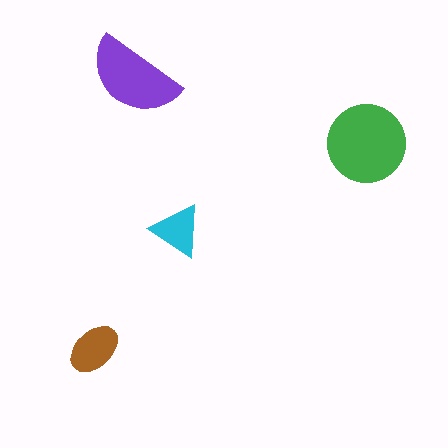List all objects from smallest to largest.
The cyan triangle, the brown ellipse, the purple semicircle, the green circle.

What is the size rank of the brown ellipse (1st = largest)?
3rd.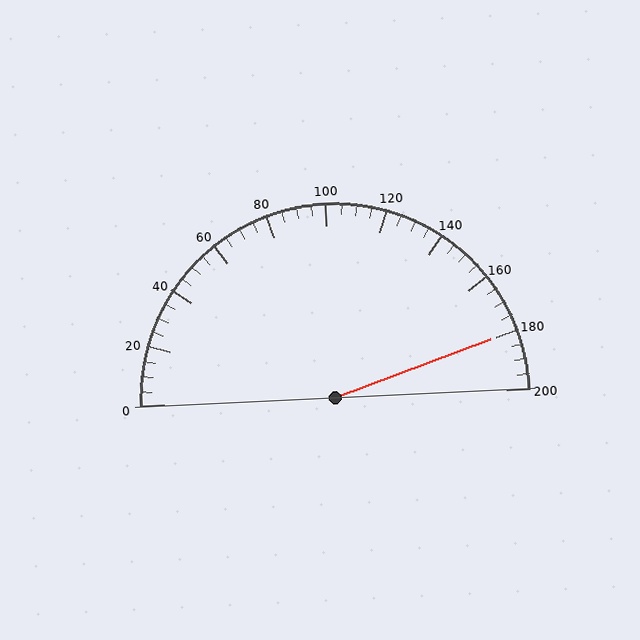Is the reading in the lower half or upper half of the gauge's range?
The reading is in the upper half of the range (0 to 200).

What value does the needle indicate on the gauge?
The needle indicates approximately 180.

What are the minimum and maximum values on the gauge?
The gauge ranges from 0 to 200.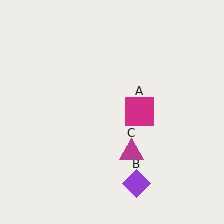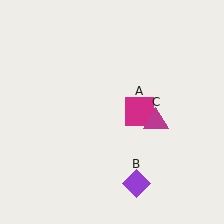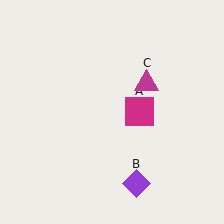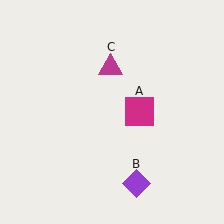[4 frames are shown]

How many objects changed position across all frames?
1 object changed position: magenta triangle (object C).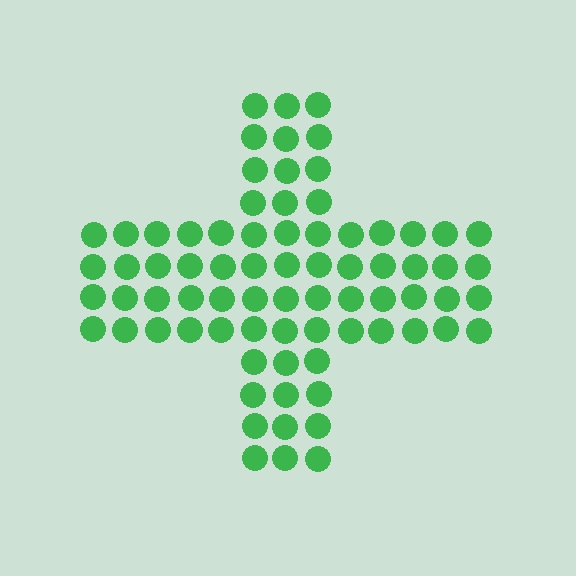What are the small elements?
The small elements are circles.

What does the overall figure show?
The overall figure shows a cross.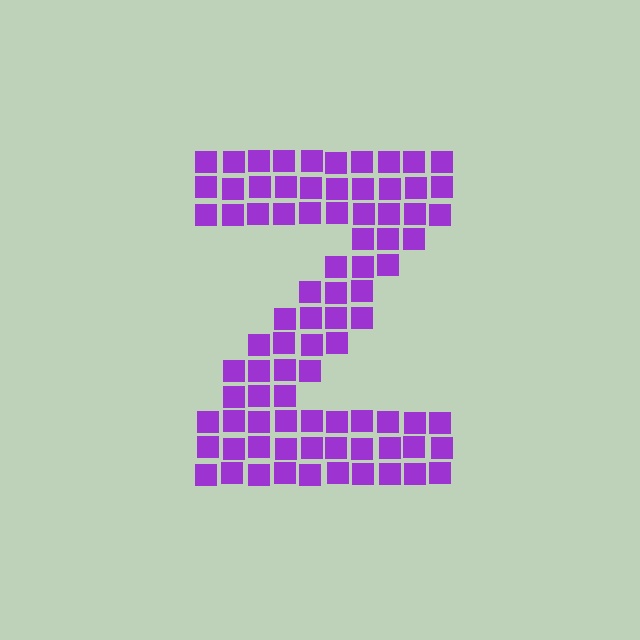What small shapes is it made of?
It is made of small squares.